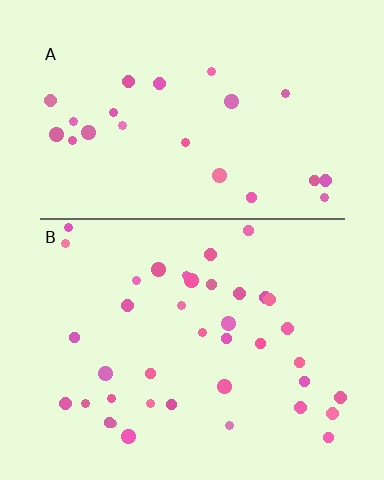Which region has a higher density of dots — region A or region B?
B (the bottom).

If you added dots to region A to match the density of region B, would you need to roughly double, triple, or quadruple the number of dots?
Approximately double.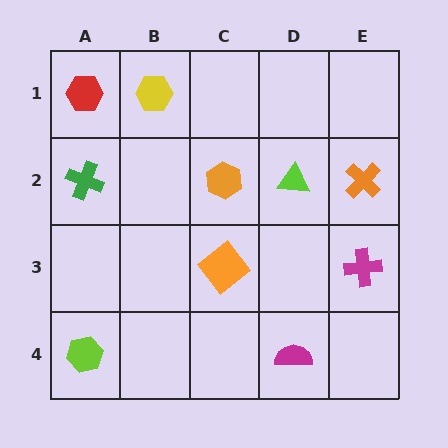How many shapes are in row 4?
2 shapes.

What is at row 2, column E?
An orange cross.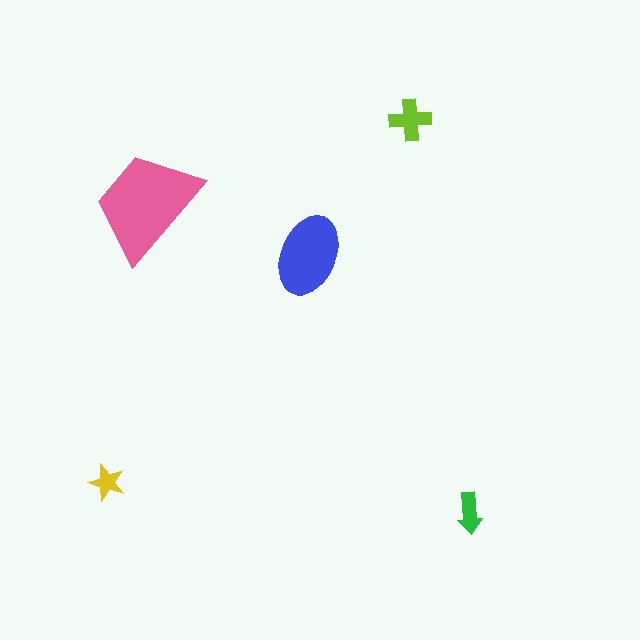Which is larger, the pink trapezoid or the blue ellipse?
The pink trapezoid.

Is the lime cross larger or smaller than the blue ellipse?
Smaller.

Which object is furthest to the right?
The green arrow is rightmost.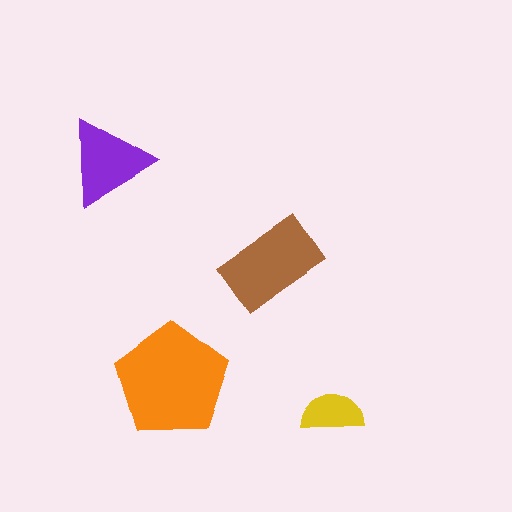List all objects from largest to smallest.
The orange pentagon, the brown rectangle, the purple triangle, the yellow semicircle.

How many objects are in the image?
There are 4 objects in the image.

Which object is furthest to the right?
The yellow semicircle is rightmost.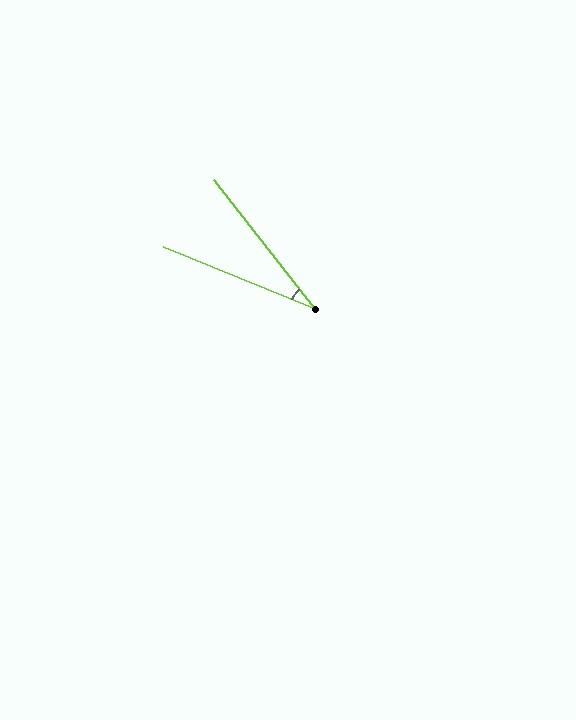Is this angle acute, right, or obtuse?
It is acute.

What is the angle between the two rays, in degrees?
Approximately 30 degrees.